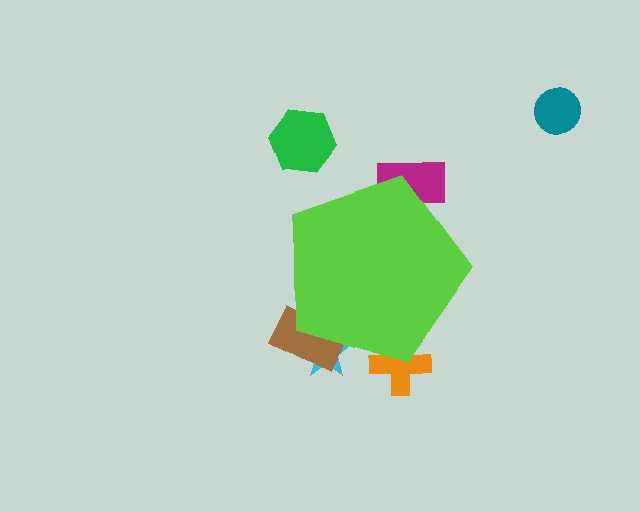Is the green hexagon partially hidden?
No, the green hexagon is fully visible.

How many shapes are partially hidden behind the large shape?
4 shapes are partially hidden.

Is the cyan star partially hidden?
Yes, the cyan star is partially hidden behind the lime pentagon.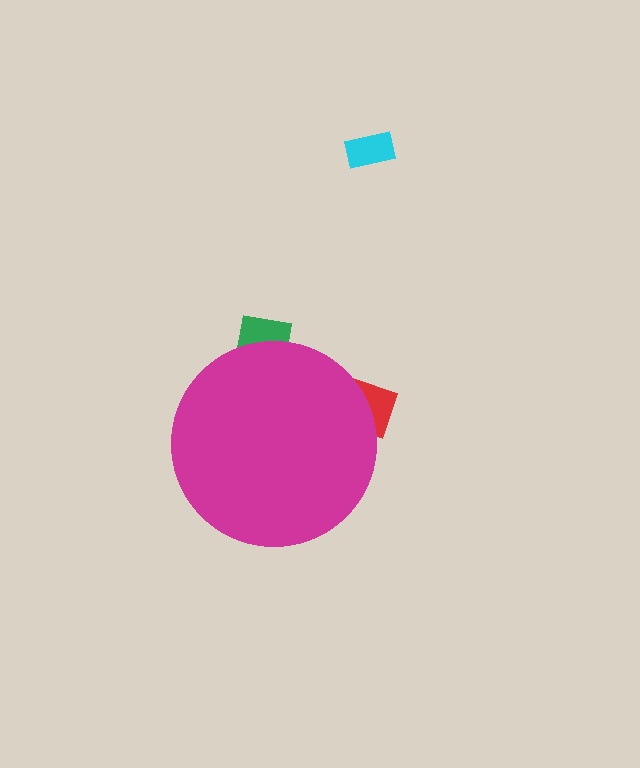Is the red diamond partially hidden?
Yes, the red diamond is partially hidden behind the magenta circle.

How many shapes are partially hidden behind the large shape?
2 shapes are partially hidden.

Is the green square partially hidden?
Yes, the green square is partially hidden behind the magenta circle.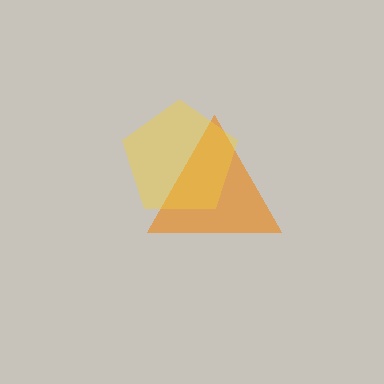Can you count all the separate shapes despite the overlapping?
Yes, there are 2 separate shapes.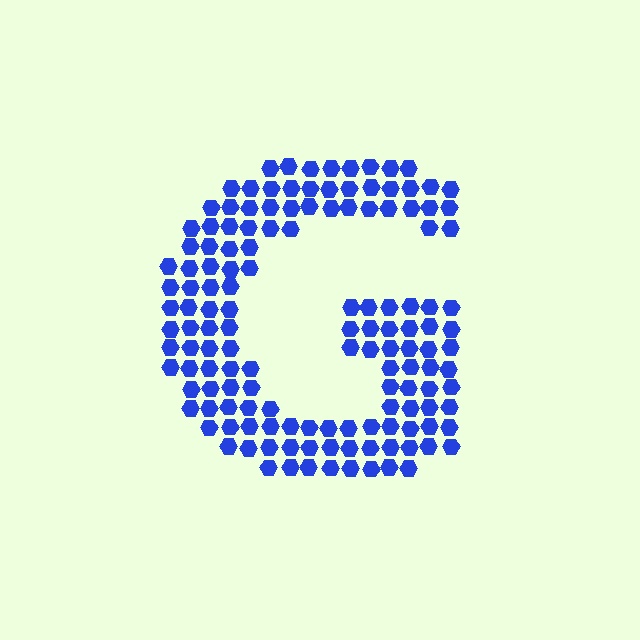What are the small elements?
The small elements are hexagons.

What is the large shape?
The large shape is the letter G.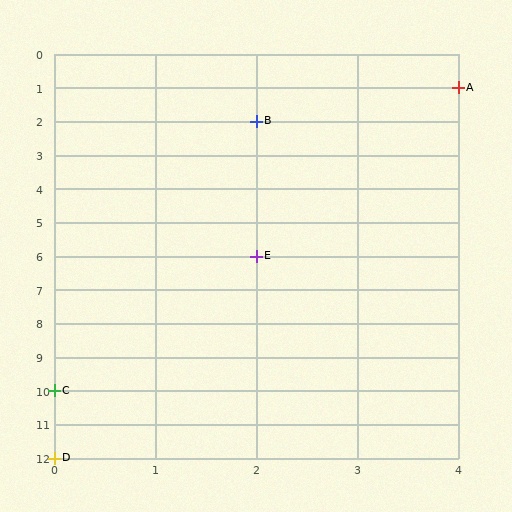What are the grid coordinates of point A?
Point A is at grid coordinates (4, 1).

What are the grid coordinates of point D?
Point D is at grid coordinates (0, 12).